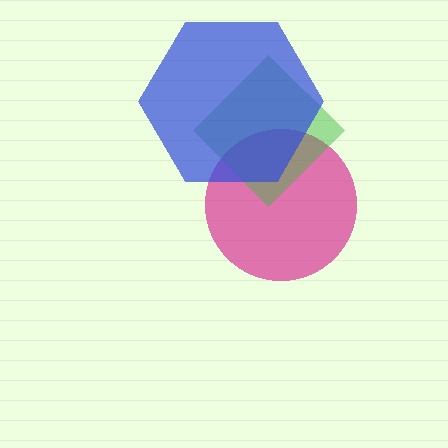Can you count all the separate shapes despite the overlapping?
Yes, there are 3 separate shapes.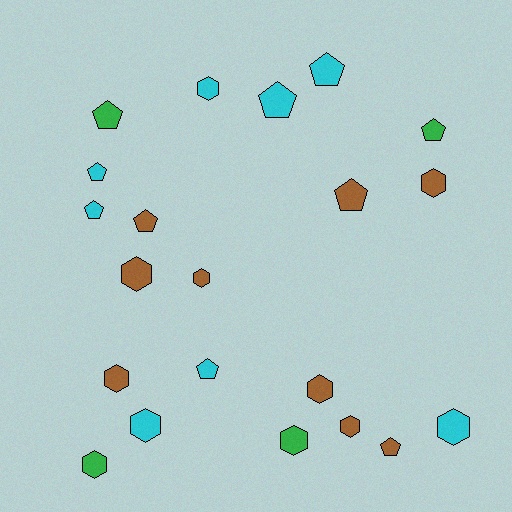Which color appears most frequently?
Brown, with 9 objects.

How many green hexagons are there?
There are 2 green hexagons.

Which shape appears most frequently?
Hexagon, with 11 objects.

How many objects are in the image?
There are 21 objects.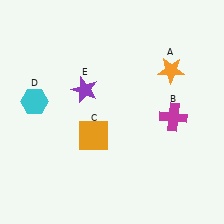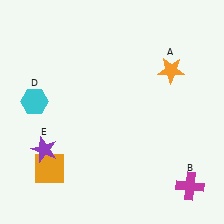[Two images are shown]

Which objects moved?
The objects that moved are: the magenta cross (B), the orange square (C), the purple star (E).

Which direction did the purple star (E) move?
The purple star (E) moved down.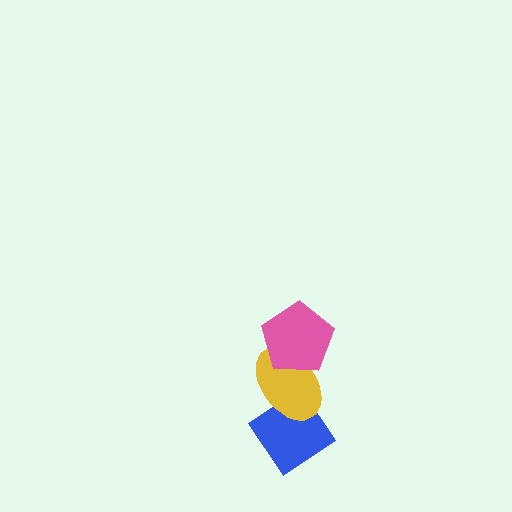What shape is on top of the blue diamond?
The yellow ellipse is on top of the blue diamond.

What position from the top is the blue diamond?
The blue diamond is 3rd from the top.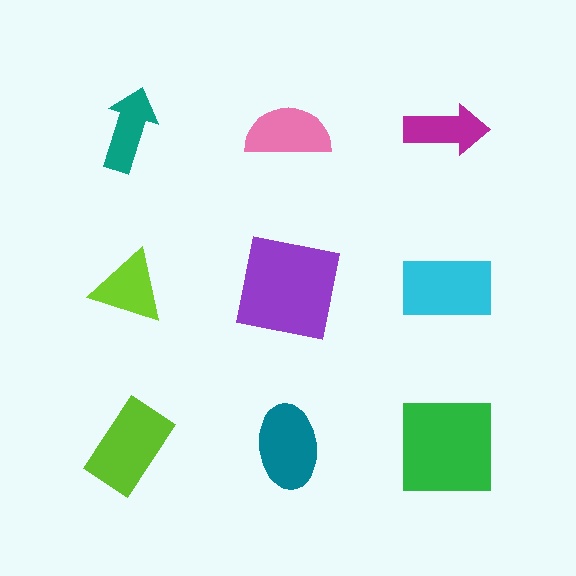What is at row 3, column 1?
A lime rectangle.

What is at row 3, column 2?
A teal ellipse.